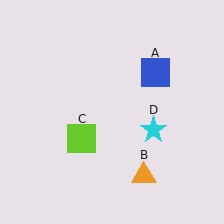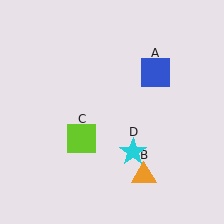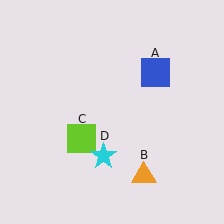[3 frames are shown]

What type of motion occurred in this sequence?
The cyan star (object D) rotated clockwise around the center of the scene.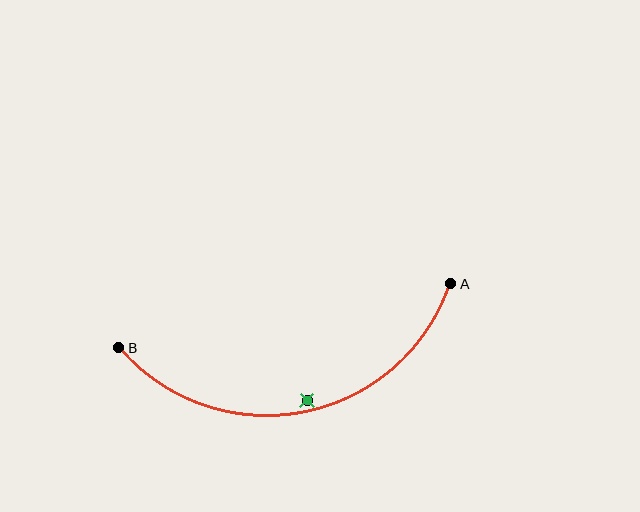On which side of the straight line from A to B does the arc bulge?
The arc bulges below the straight line connecting A and B.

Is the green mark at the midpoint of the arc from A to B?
No — the green mark does not lie on the arc at all. It sits slightly inside the curve.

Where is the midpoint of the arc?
The arc midpoint is the point on the curve farthest from the straight line joining A and B. It sits below that line.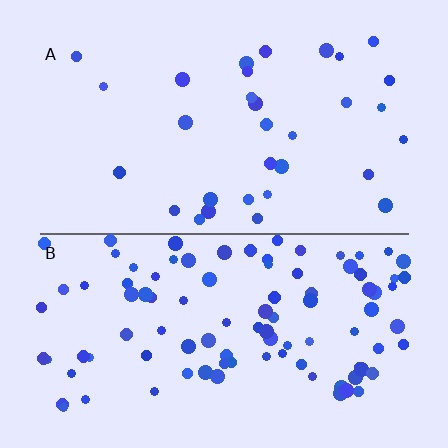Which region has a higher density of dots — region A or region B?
B (the bottom).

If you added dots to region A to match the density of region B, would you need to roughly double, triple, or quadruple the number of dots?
Approximately triple.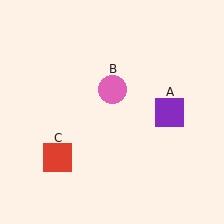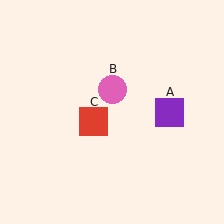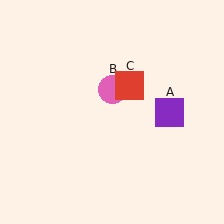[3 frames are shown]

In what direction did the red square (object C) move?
The red square (object C) moved up and to the right.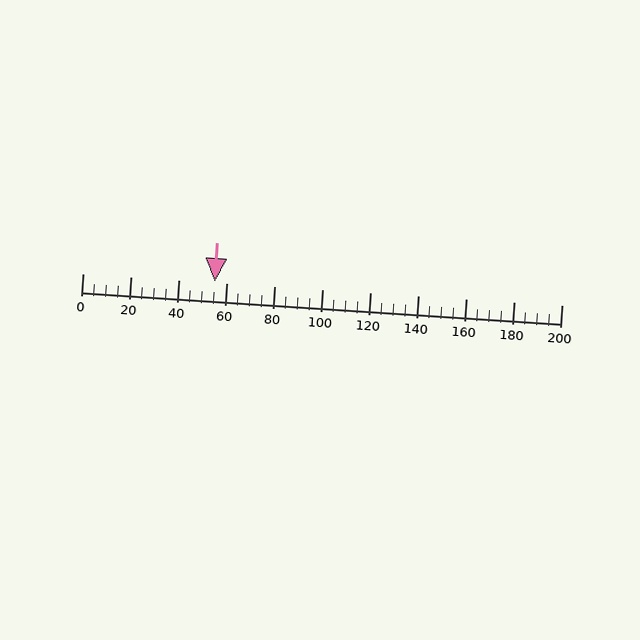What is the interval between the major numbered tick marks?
The major tick marks are spaced 20 units apart.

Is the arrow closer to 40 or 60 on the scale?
The arrow is closer to 60.